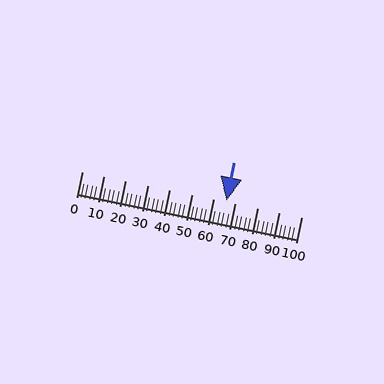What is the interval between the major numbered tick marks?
The major tick marks are spaced 10 units apart.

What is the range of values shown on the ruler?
The ruler shows values from 0 to 100.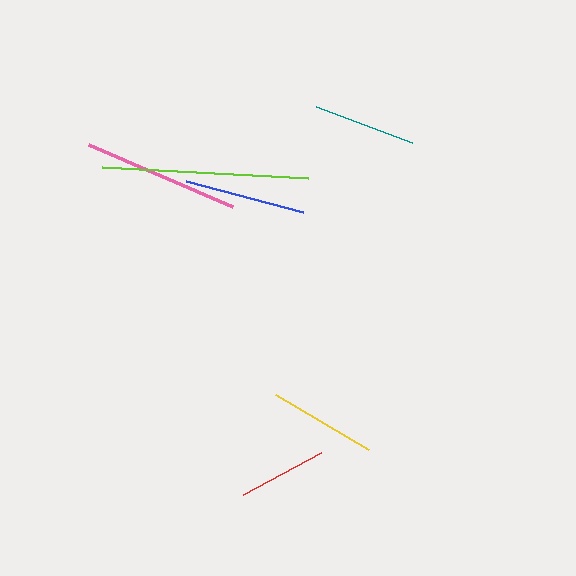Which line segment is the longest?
The lime line is the longest at approximately 207 pixels.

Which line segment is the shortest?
The red line is the shortest at approximately 89 pixels.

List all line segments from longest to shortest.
From longest to shortest: lime, pink, blue, yellow, teal, red.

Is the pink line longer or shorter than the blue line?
The pink line is longer than the blue line.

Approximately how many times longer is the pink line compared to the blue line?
The pink line is approximately 1.3 times the length of the blue line.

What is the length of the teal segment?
The teal segment is approximately 103 pixels long.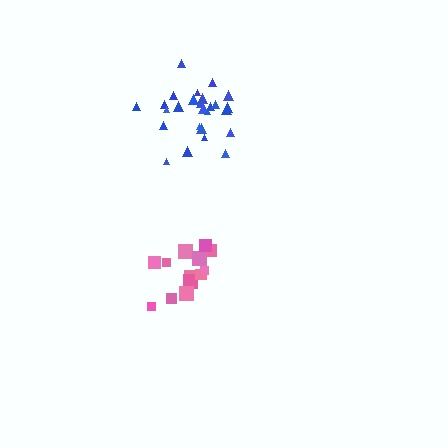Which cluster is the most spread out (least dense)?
Pink.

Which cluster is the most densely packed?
Blue.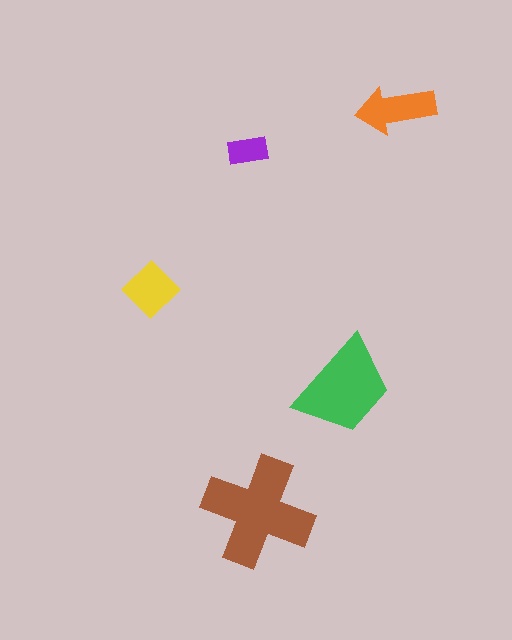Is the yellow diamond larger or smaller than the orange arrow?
Smaller.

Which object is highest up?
The orange arrow is topmost.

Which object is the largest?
The brown cross.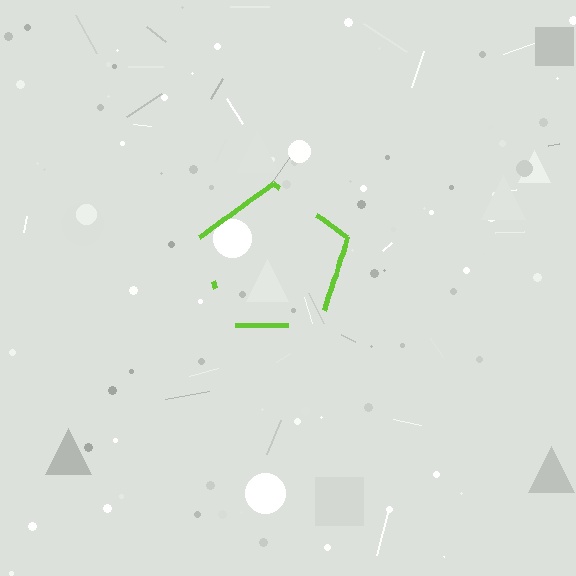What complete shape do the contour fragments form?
The contour fragments form a pentagon.